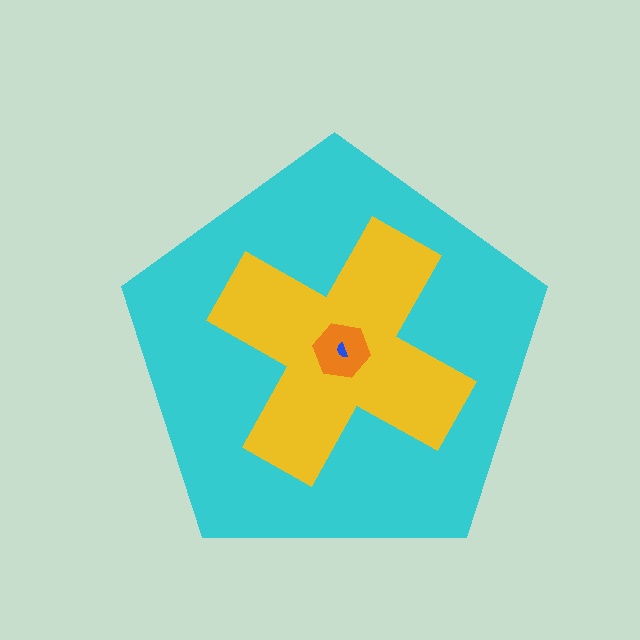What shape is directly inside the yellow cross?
The orange hexagon.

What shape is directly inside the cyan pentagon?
The yellow cross.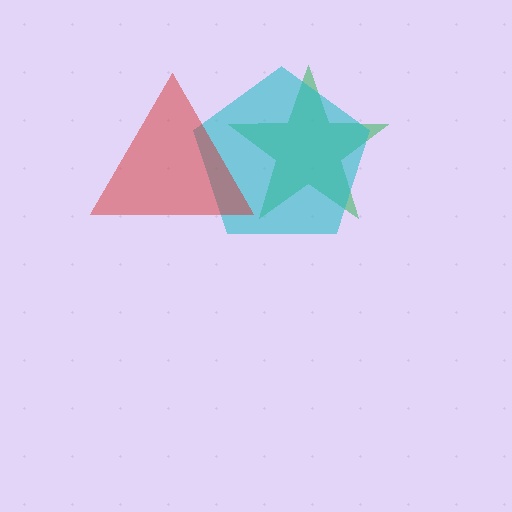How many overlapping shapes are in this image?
There are 3 overlapping shapes in the image.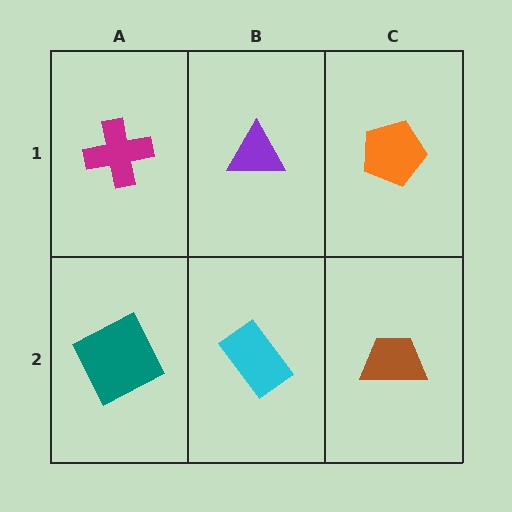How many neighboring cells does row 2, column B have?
3.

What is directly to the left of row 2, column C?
A cyan rectangle.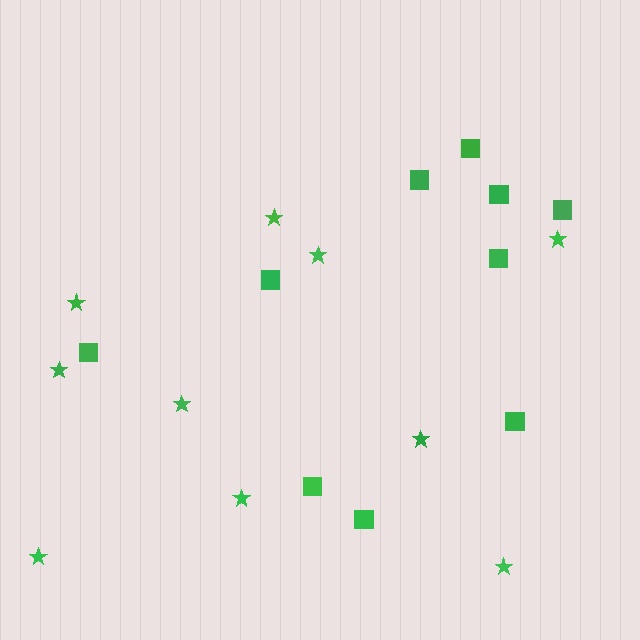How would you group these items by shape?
There are 2 groups: one group of stars (10) and one group of squares (10).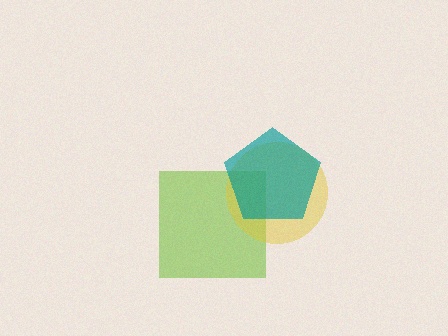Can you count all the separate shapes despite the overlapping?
Yes, there are 3 separate shapes.